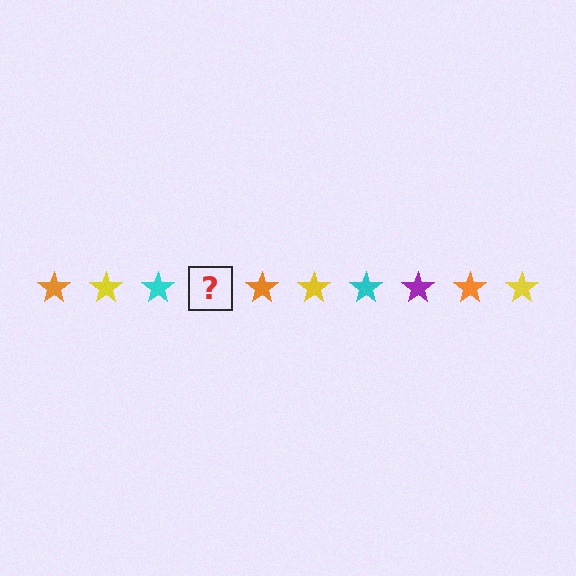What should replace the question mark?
The question mark should be replaced with a purple star.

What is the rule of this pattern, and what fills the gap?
The rule is that the pattern cycles through orange, yellow, cyan, purple stars. The gap should be filled with a purple star.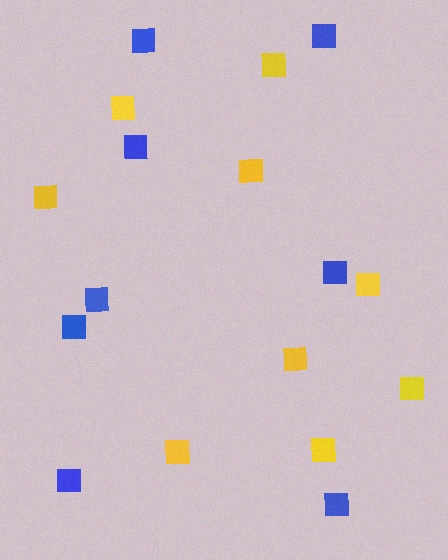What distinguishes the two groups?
There are 2 groups: one group of yellow squares (9) and one group of blue squares (8).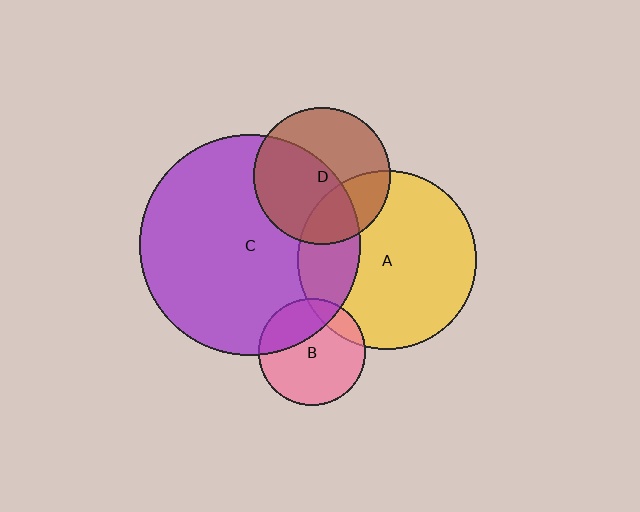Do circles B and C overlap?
Yes.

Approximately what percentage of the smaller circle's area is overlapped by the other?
Approximately 30%.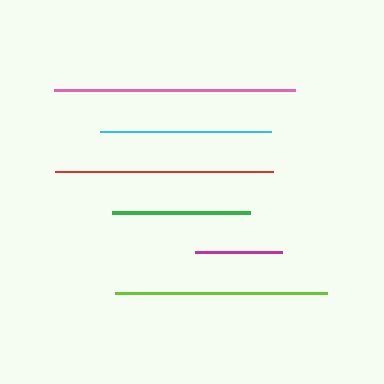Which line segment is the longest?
The pink line is the longest at approximately 241 pixels.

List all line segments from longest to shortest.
From longest to shortest: pink, red, lime, cyan, green, magenta.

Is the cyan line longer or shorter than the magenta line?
The cyan line is longer than the magenta line.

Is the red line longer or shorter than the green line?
The red line is longer than the green line.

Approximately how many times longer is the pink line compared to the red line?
The pink line is approximately 1.1 times the length of the red line.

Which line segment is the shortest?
The magenta line is the shortest at approximately 87 pixels.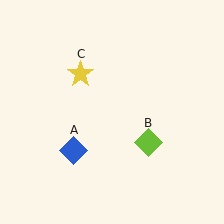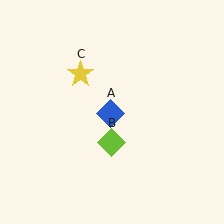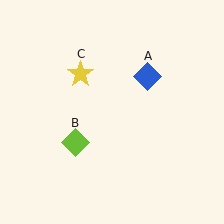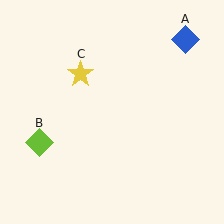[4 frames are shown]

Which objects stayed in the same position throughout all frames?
Yellow star (object C) remained stationary.